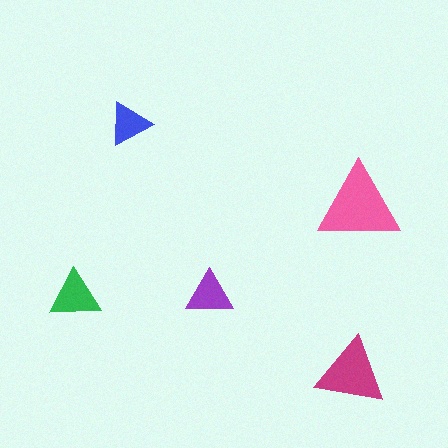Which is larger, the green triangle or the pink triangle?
The pink one.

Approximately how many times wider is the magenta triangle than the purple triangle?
About 1.5 times wider.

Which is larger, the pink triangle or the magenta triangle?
The pink one.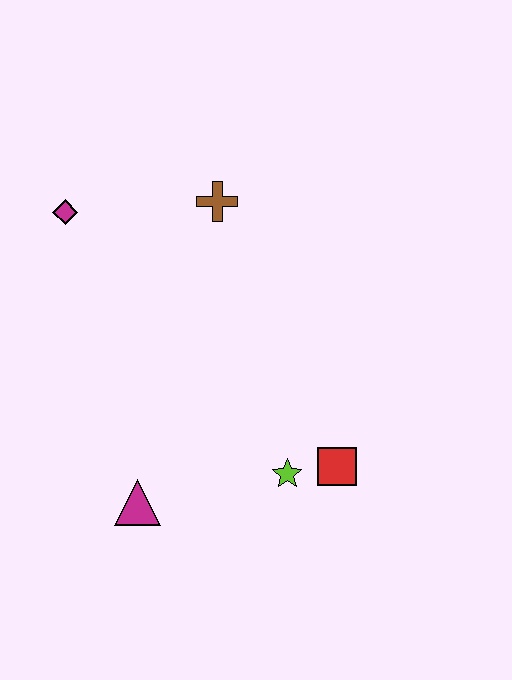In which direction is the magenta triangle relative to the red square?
The magenta triangle is to the left of the red square.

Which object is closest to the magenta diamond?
The brown cross is closest to the magenta diamond.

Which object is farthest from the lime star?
The magenta diamond is farthest from the lime star.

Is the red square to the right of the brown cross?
Yes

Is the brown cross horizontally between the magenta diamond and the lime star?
Yes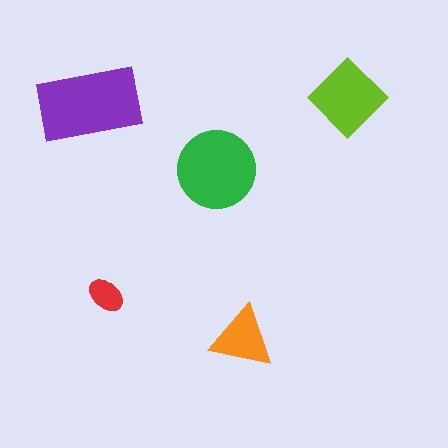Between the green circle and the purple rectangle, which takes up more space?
The purple rectangle.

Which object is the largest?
The purple rectangle.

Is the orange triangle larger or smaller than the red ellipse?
Larger.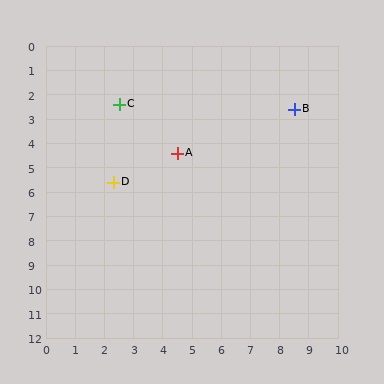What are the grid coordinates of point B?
Point B is at approximately (8.5, 2.6).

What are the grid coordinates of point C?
Point C is at approximately (2.5, 2.4).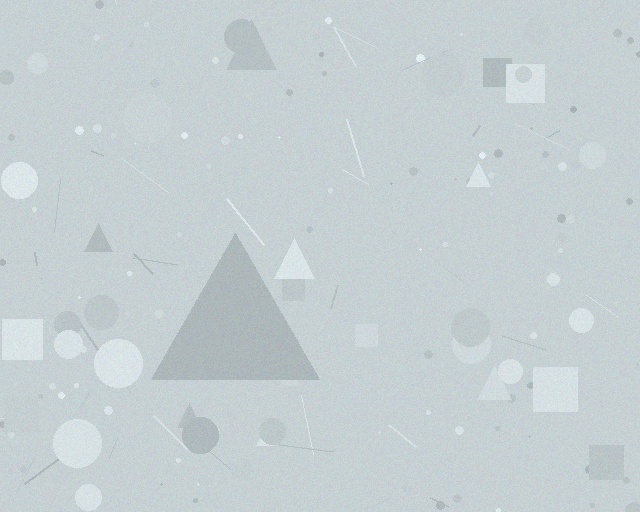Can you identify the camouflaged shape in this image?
The camouflaged shape is a triangle.